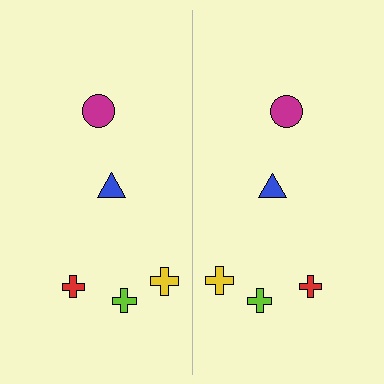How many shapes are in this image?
There are 10 shapes in this image.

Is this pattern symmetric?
Yes, this pattern has bilateral (reflection) symmetry.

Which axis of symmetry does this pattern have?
The pattern has a vertical axis of symmetry running through the center of the image.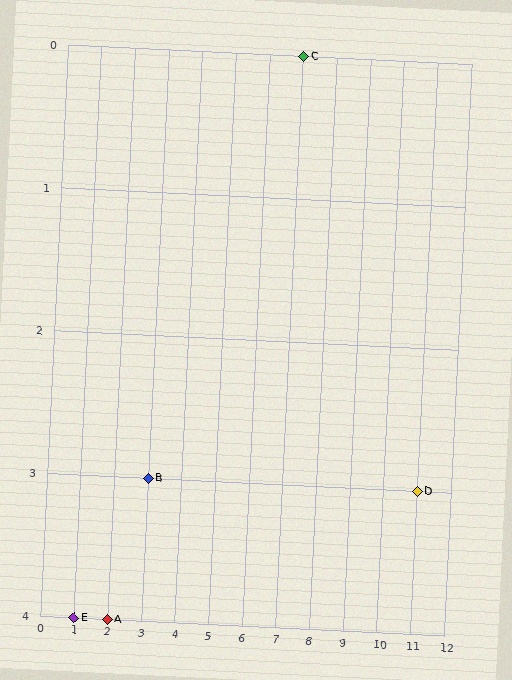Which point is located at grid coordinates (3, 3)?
Point B is at (3, 3).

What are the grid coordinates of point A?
Point A is at grid coordinates (2, 4).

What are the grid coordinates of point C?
Point C is at grid coordinates (7, 0).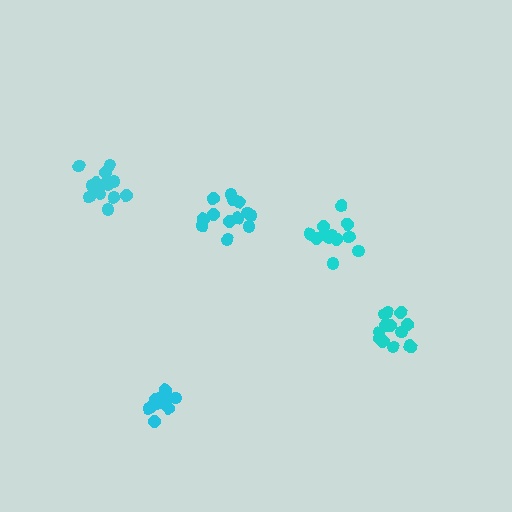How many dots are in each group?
Group 1: 14 dots, Group 2: 12 dots, Group 3: 15 dots, Group 4: 13 dots, Group 5: 12 dots (66 total).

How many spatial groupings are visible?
There are 5 spatial groupings.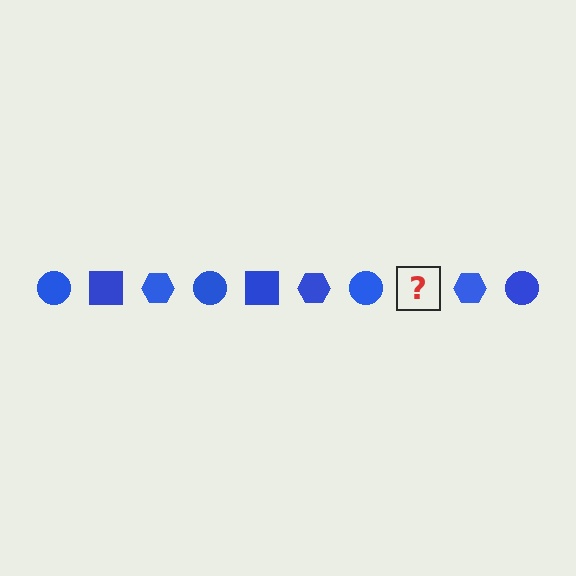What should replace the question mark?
The question mark should be replaced with a blue square.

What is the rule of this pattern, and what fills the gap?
The rule is that the pattern cycles through circle, square, hexagon shapes in blue. The gap should be filled with a blue square.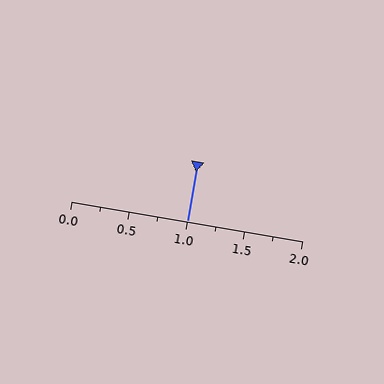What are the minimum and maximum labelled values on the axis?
The axis runs from 0.0 to 2.0.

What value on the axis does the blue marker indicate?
The marker indicates approximately 1.